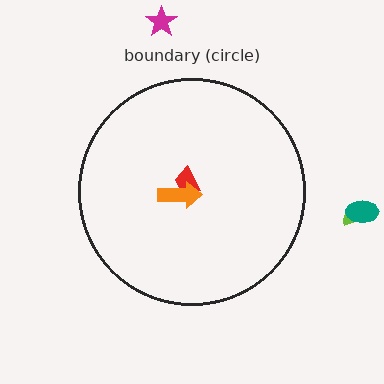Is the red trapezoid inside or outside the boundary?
Inside.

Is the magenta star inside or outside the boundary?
Outside.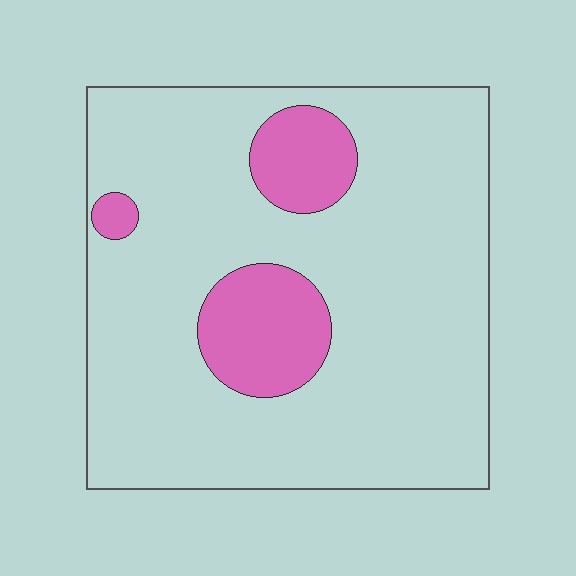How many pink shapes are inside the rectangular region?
3.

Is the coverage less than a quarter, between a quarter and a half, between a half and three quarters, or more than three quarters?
Less than a quarter.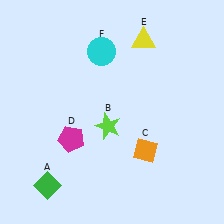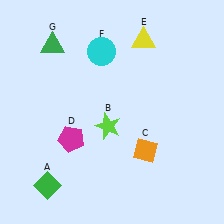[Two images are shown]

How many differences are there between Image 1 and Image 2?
There is 1 difference between the two images.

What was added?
A green triangle (G) was added in Image 2.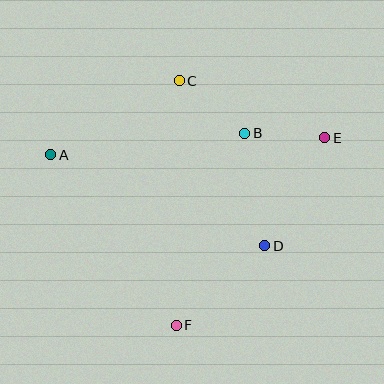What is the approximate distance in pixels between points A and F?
The distance between A and F is approximately 211 pixels.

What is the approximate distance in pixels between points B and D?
The distance between B and D is approximately 114 pixels.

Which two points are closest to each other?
Points B and E are closest to each other.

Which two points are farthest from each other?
Points A and E are farthest from each other.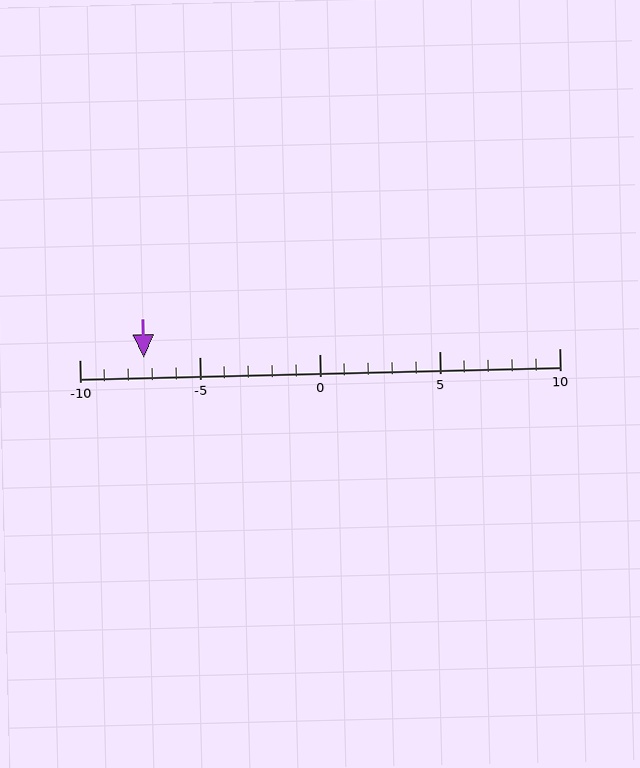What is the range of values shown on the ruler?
The ruler shows values from -10 to 10.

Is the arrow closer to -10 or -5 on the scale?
The arrow is closer to -5.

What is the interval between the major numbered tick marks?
The major tick marks are spaced 5 units apart.